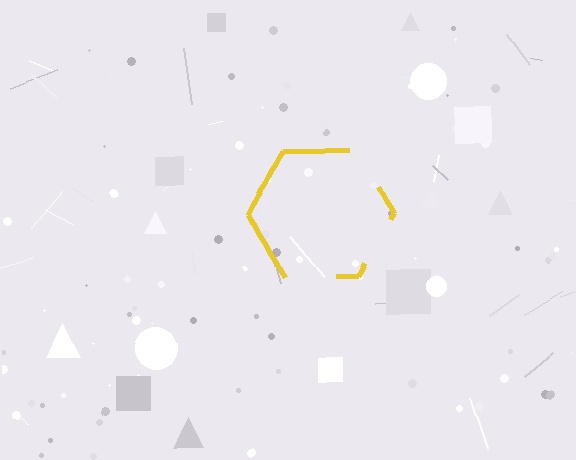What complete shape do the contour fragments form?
The contour fragments form a hexagon.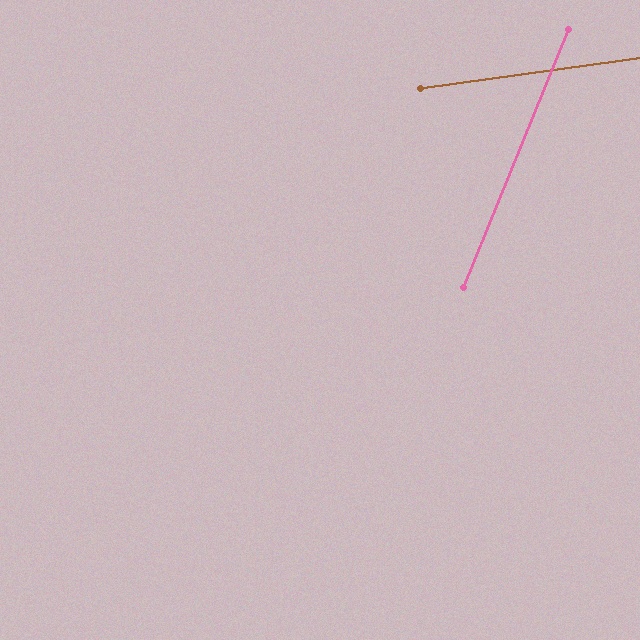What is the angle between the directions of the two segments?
Approximately 60 degrees.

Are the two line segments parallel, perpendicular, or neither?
Neither parallel nor perpendicular — they differ by about 60°.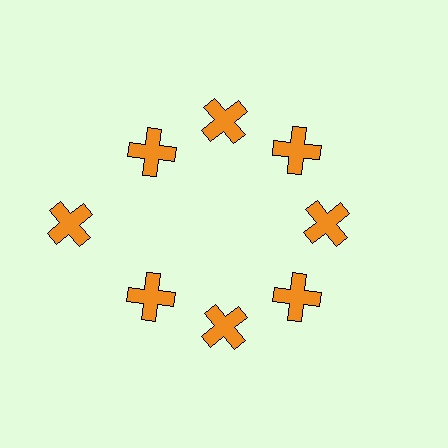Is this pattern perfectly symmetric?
No. The 8 orange crosses are arranged in a ring, but one element near the 9 o'clock position is pushed outward from the center, breaking the 8-fold rotational symmetry.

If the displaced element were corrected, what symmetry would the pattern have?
It would have 8-fold rotational symmetry — the pattern would map onto itself every 45 degrees.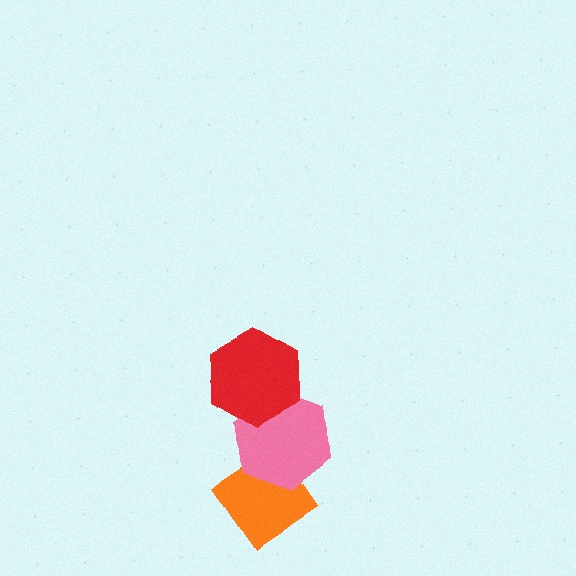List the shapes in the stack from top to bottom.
From top to bottom: the red hexagon, the pink hexagon, the orange diamond.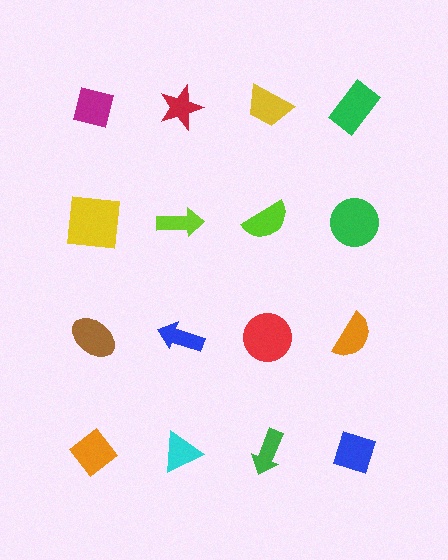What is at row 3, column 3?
A red circle.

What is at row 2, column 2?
A lime arrow.